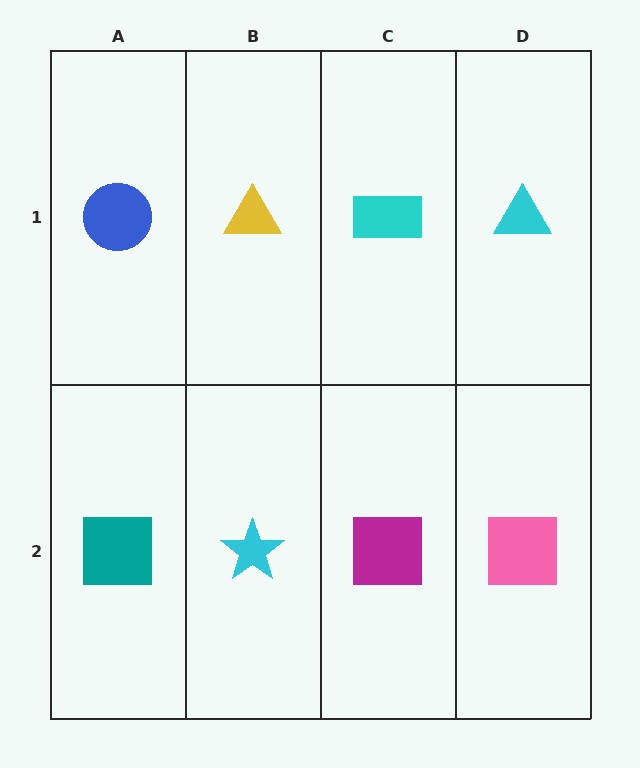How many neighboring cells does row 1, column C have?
3.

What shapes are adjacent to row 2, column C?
A cyan rectangle (row 1, column C), a cyan star (row 2, column B), a pink square (row 2, column D).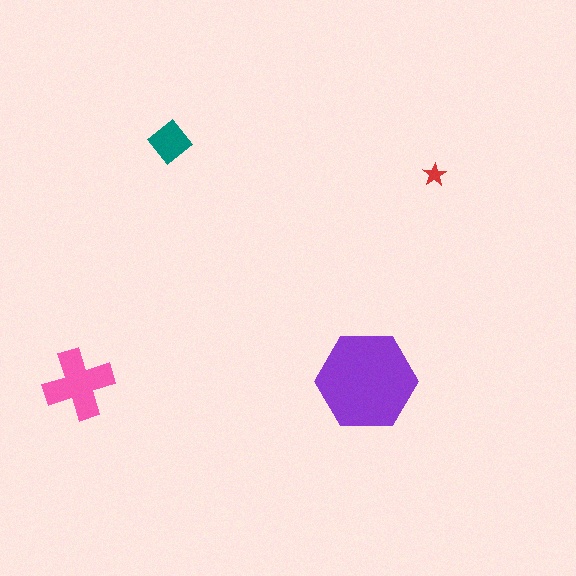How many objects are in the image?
There are 4 objects in the image.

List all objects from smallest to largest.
The red star, the teal diamond, the pink cross, the purple hexagon.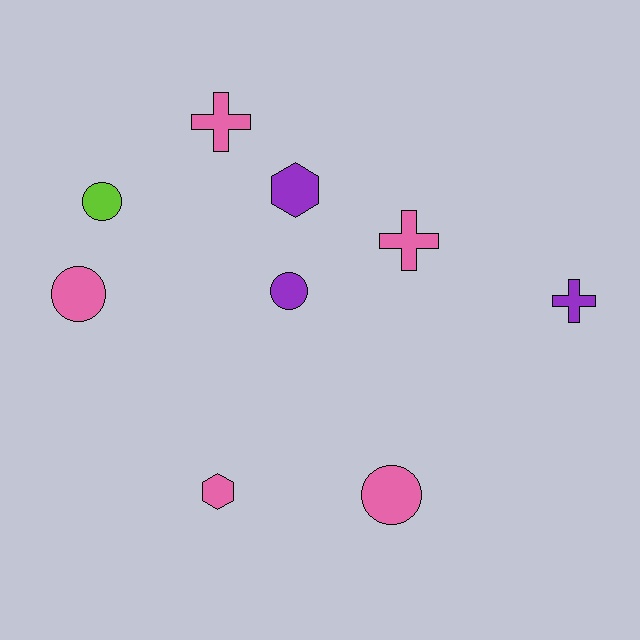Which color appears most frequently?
Pink, with 5 objects.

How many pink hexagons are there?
There is 1 pink hexagon.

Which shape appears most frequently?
Circle, with 4 objects.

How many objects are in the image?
There are 9 objects.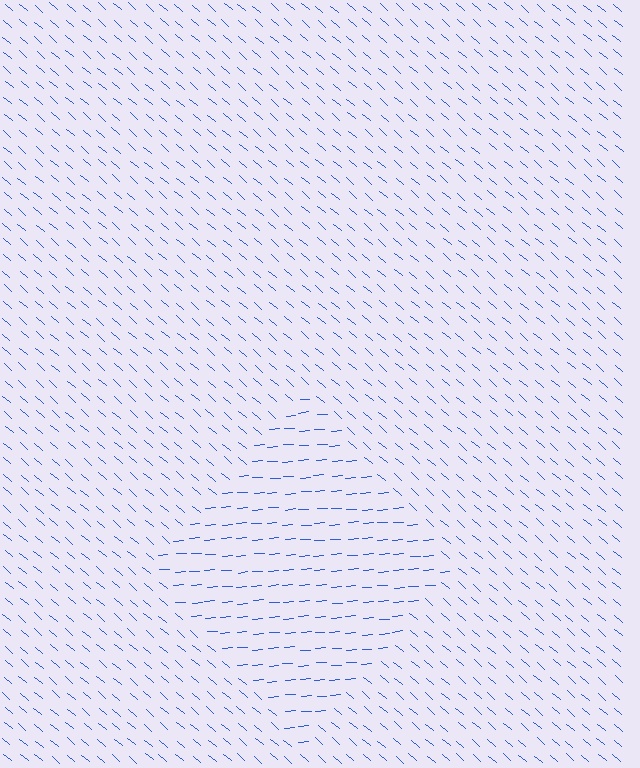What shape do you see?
I see a diamond.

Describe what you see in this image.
The image is filled with small blue line segments. A diamond region in the image has lines oriented differently from the surrounding lines, creating a visible texture boundary.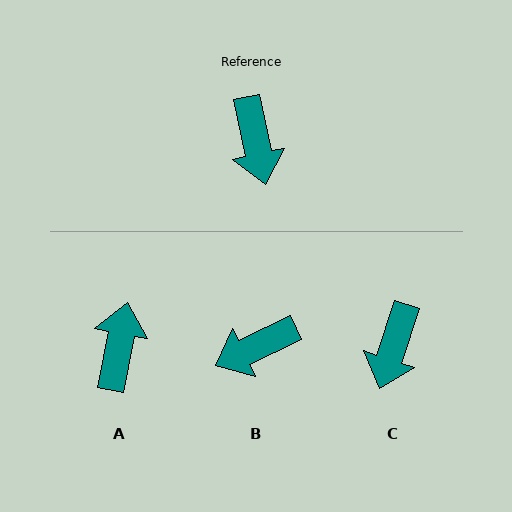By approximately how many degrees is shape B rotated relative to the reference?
Approximately 76 degrees clockwise.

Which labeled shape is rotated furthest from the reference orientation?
A, about 157 degrees away.